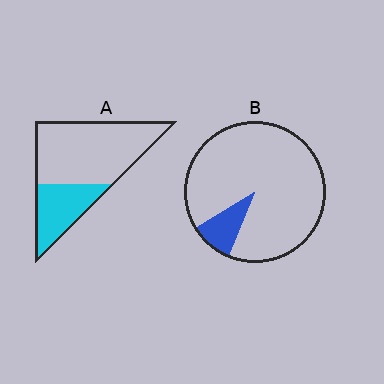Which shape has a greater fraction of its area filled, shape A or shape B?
Shape A.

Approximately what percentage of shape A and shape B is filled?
A is approximately 30% and B is approximately 10%.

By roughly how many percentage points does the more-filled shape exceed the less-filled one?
By roughly 20 percentage points (A over B).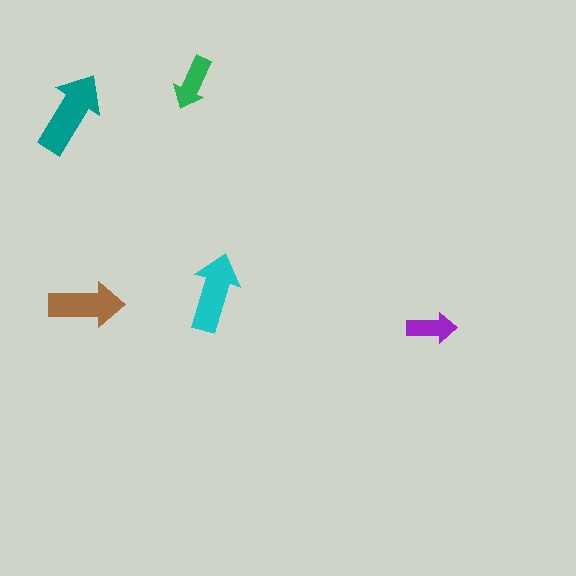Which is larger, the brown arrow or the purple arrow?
The brown one.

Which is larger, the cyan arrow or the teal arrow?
The teal one.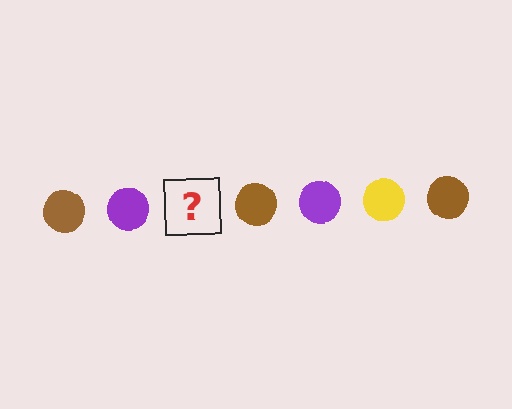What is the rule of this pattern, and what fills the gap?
The rule is that the pattern cycles through brown, purple, yellow circles. The gap should be filled with a yellow circle.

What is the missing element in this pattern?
The missing element is a yellow circle.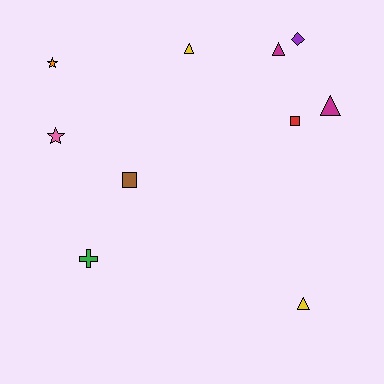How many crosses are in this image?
There is 1 cross.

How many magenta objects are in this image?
There are 2 magenta objects.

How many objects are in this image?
There are 10 objects.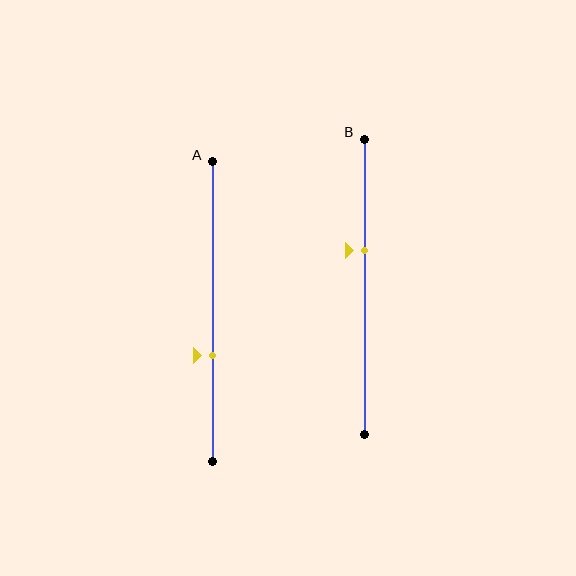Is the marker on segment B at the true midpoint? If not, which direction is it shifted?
No, the marker on segment B is shifted upward by about 12% of the segment length.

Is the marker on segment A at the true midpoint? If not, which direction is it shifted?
No, the marker on segment A is shifted downward by about 15% of the segment length.